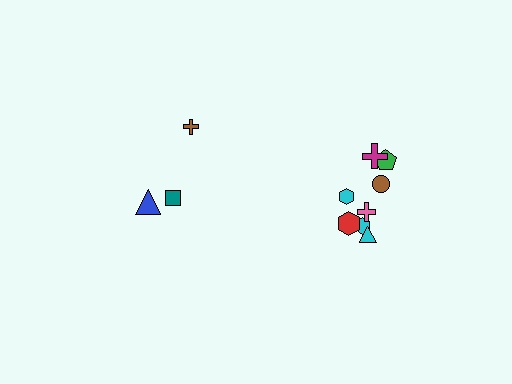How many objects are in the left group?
There are 3 objects.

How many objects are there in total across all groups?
There are 11 objects.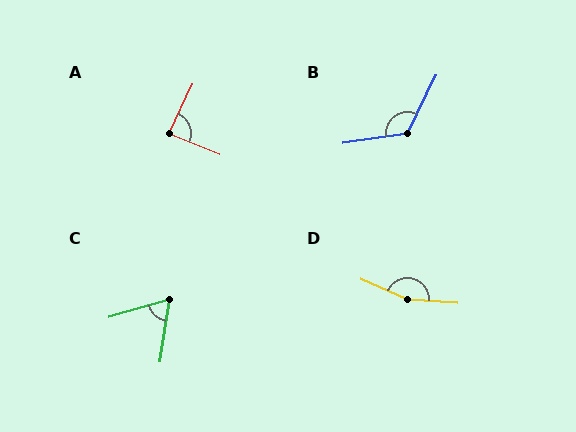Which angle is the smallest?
C, at approximately 65 degrees.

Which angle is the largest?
D, at approximately 160 degrees.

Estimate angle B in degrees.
Approximately 124 degrees.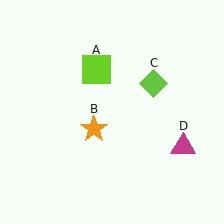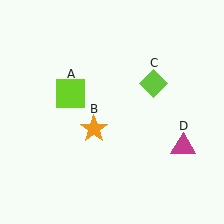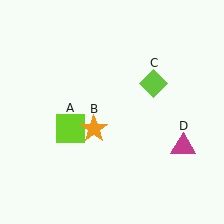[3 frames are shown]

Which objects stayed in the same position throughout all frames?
Orange star (object B) and lime diamond (object C) and magenta triangle (object D) remained stationary.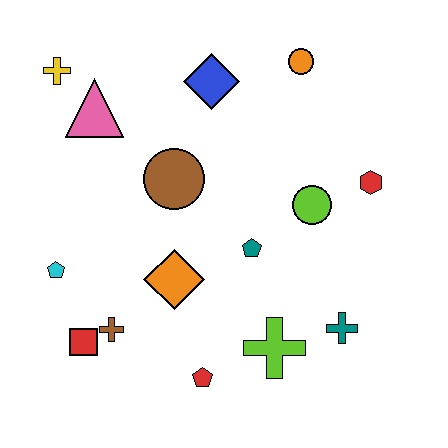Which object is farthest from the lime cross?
The yellow cross is farthest from the lime cross.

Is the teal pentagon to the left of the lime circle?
Yes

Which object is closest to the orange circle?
The blue diamond is closest to the orange circle.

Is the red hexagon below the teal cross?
No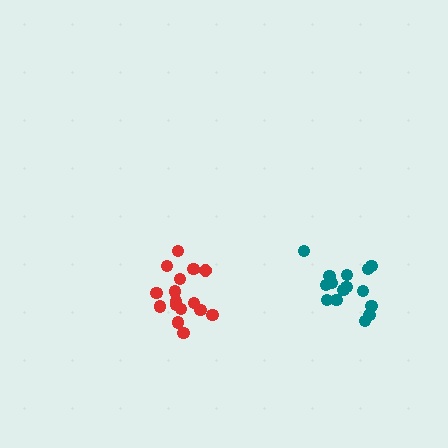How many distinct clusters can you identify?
There are 2 distinct clusters.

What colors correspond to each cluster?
The clusters are colored: red, teal.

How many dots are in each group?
Group 1: 16 dots, Group 2: 15 dots (31 total).